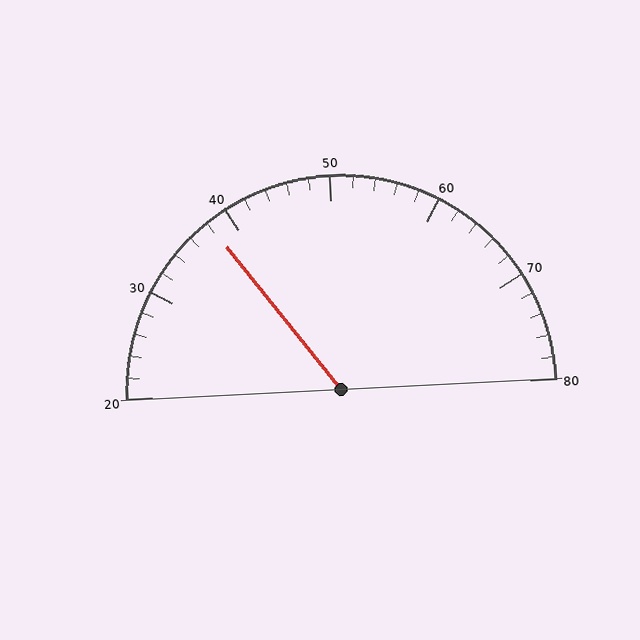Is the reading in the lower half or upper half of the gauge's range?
The reading is in the lower half of the range (20 to 80).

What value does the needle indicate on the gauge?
The needle indicates approximately 38.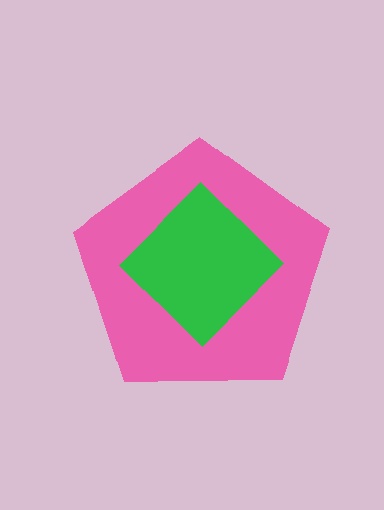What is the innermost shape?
The green diamond.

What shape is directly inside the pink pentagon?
The green diamond.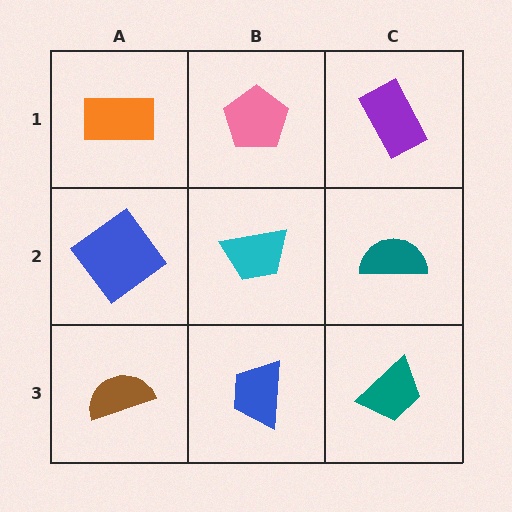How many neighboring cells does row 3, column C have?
2.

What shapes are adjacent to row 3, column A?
A blue diamond (row 2, column A), a blue trapezoid (row 3, column B).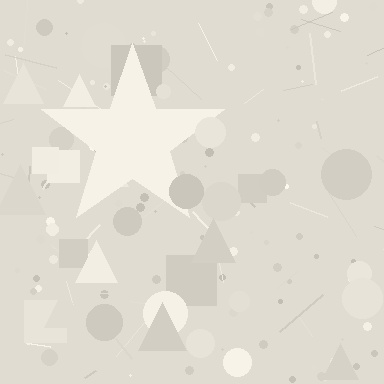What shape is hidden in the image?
A star is hidden in the image.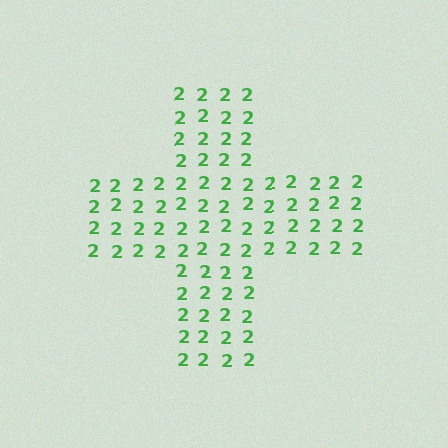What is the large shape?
The large shape is a cross.